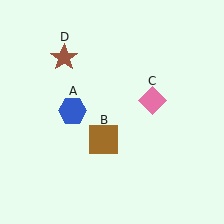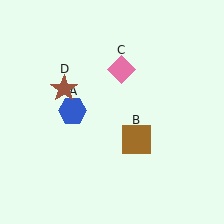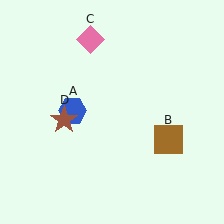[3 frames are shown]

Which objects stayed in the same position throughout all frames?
Blue hexagon (object A) remained stationary.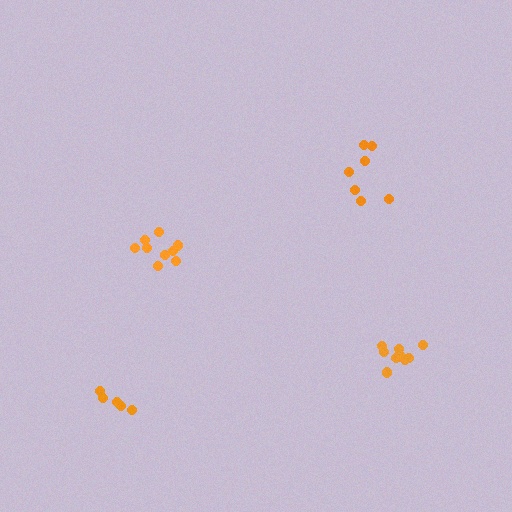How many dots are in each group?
Group 1: 9 dots, Group 2: 7 dots, Group 3: 10 dots, Group 4: 5 dots (31 total).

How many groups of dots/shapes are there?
There are 4 groups.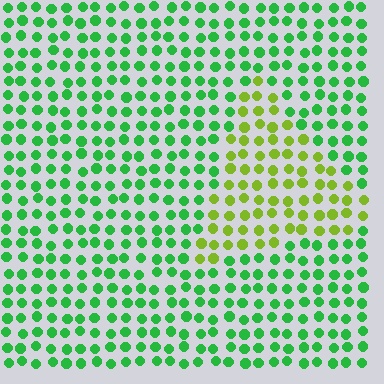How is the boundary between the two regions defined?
The boundary is defined purely by a slight shift in hue (about 46 degrees). Spacing, size, and orientation are identical on both sides.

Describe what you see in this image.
The image is filled with small green elements in a uniform arrangement. A triangle-shaped region is visible where the elements are tinted to a slightly different hue, forming a subtle color boundary.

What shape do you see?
I see a triangle.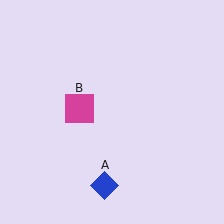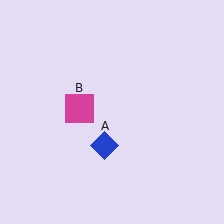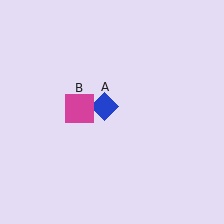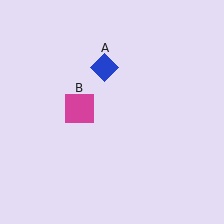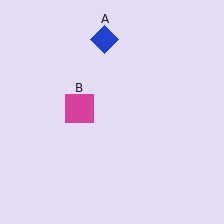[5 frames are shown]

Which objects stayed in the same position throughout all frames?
Magenta square (object B) remained stationary.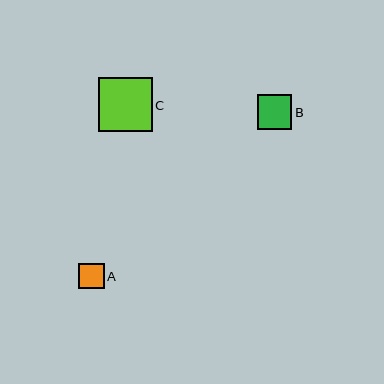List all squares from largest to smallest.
From largest to smallest: C, B, A.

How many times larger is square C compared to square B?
Square C is approximately 1.6 times the size of square B.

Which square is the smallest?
Square A is the smallest with a size of approximately 25 pixels.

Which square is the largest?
Square C is the largest with a size of approximately 54 pixels.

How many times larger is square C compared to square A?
Square C is approximately 2.1 times the size of square A.